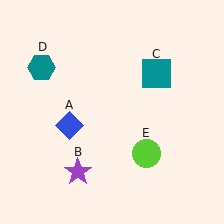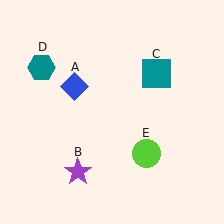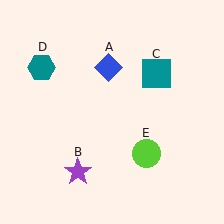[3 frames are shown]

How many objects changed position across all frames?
1 object changed position: blue diamond (object A).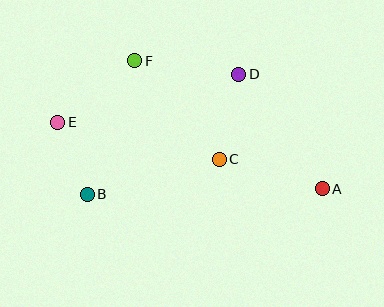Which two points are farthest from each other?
Points A and E are farthest from each other.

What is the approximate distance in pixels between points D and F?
The distance between D and F is approximately 104 pixels.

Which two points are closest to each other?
Points B and E are closest to each other.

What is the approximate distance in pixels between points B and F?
The distance between B and F is approximately 142 pixels.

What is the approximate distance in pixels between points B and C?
The distance between B and C is approximately 137 pixels.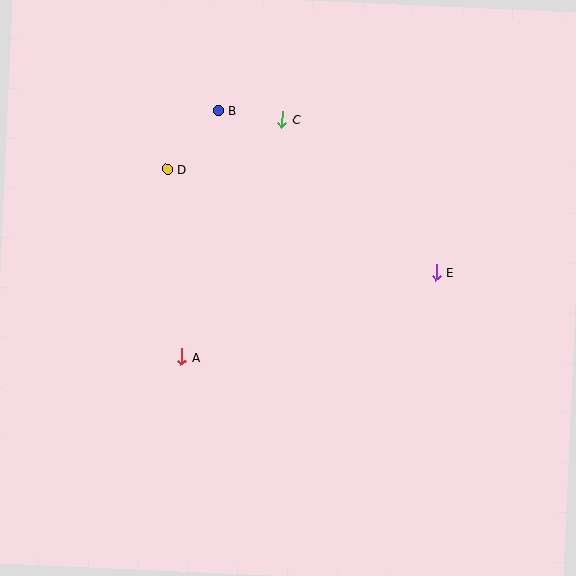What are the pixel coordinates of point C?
Point C is at (282, 119).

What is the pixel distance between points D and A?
The distance between D and A is 188 pixels.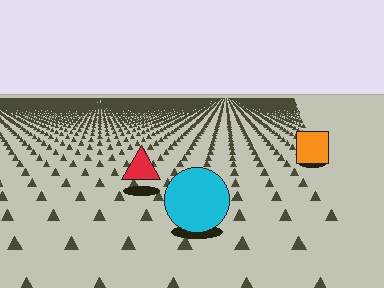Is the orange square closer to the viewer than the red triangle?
No. The red triangle is closer — you can tell from the texture gradient: the ground texture is coarser near it.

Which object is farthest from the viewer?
The orange square is farthest from the viewer. It appears smaller and the ground texture around it is denser.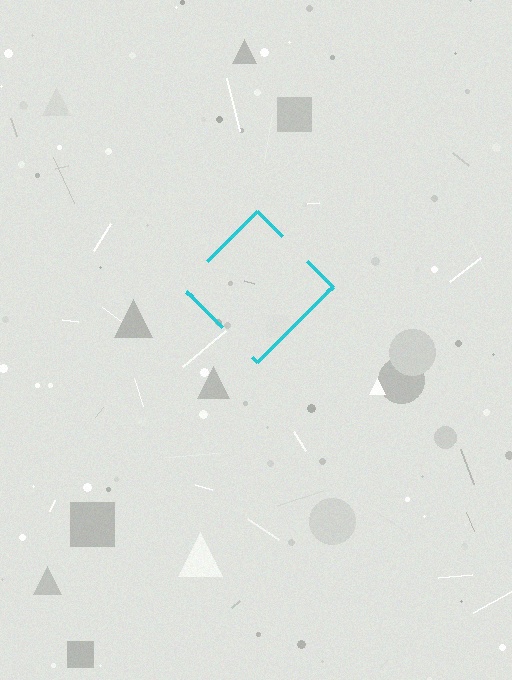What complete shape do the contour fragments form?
The contour fragments form a diamond.